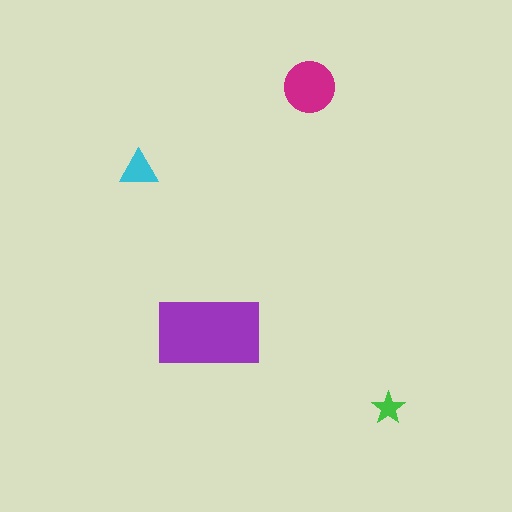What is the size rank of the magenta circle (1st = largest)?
2nd.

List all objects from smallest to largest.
The green star, the cyan triangle, the magenta circle, the purple rectangle.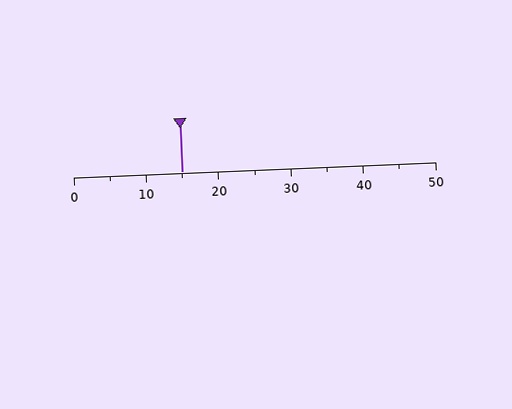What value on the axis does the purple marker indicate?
The marker indicates approximately 15.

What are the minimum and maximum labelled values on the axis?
The axis runs from 0 to 50.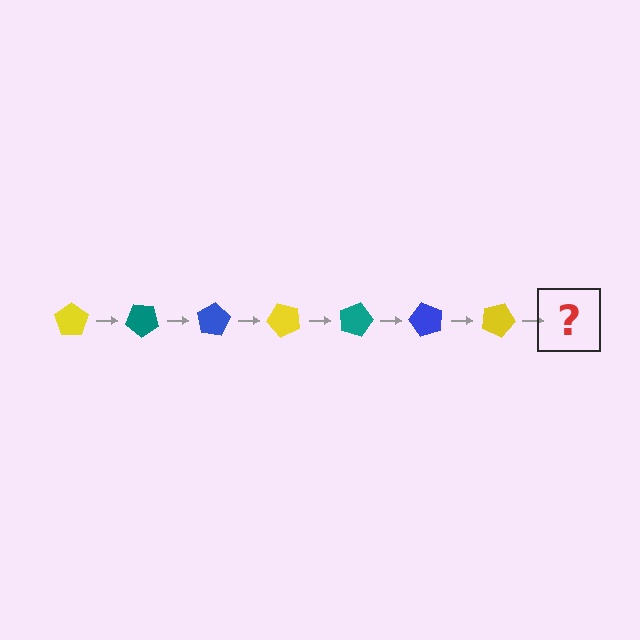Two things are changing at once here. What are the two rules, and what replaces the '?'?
The two rules are that it rotates 40 degrees each step and the color cycles through yellow, teal, and blue. The '?' should be a teal pentagon, rotated 280 degrees from the start.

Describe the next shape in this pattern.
It should be a teal pentagon, rotated 280 degrees from the start.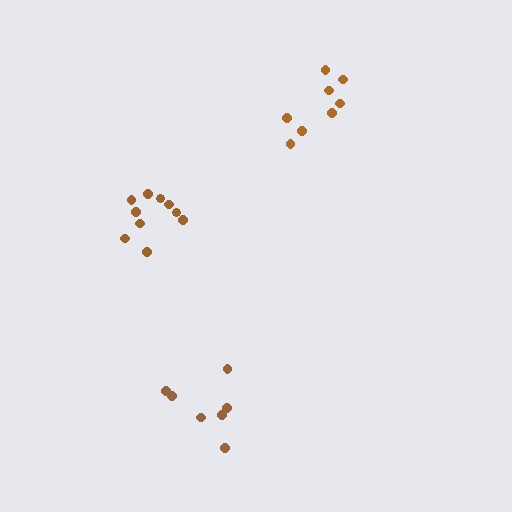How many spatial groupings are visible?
There are 3 spatial groupings.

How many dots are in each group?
Group 1: 10 dots, Group 2: 7 dots, Group 3: 8 dots (25 total).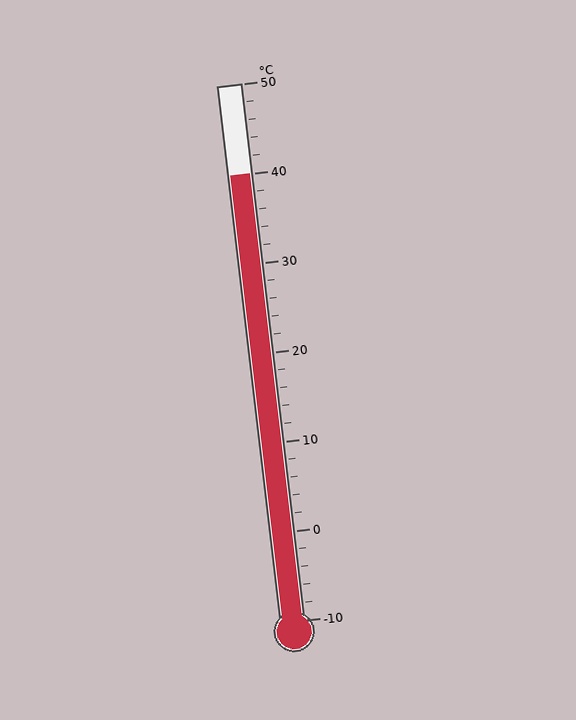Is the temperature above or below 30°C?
The temperature is above 30°C.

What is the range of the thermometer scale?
The thermometer scale ranges from -10°C to 50°C.